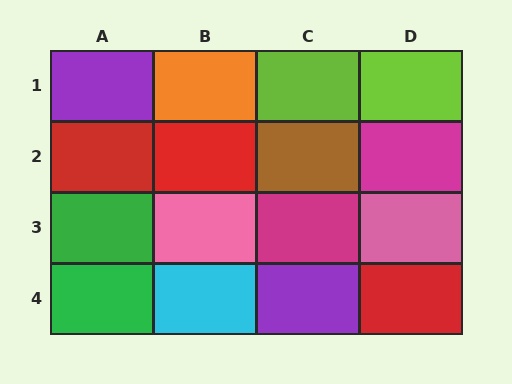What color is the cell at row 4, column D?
Red.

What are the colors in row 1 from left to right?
Purple, orange, lime, lime.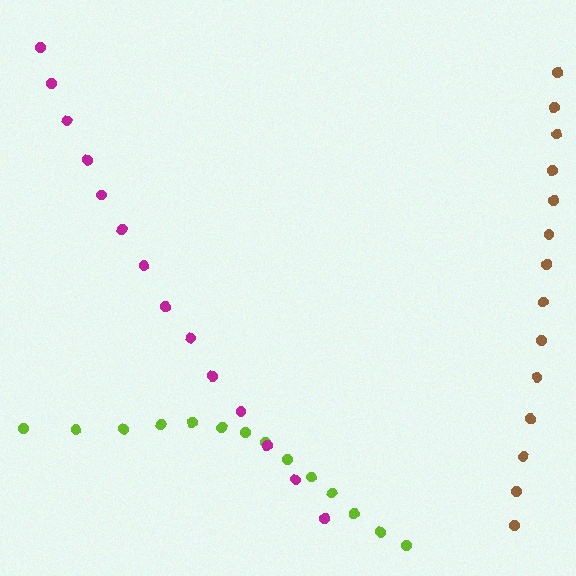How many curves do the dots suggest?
There are 3 distinct paths.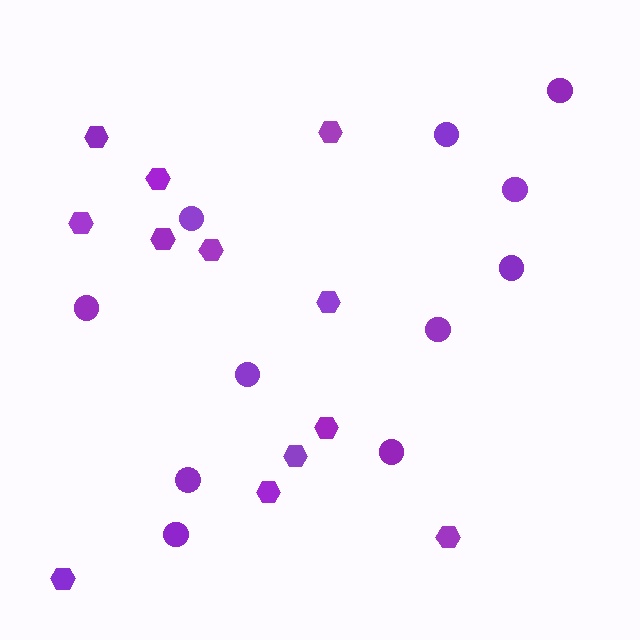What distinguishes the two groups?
There are 2 groups: one group of hexagons (12) and one group of circles (11).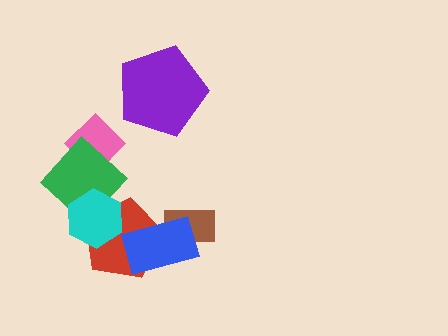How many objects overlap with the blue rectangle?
2 objects overlap with the blue rectangle.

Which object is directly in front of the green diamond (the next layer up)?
The red pentagon is directly in front of the green diamond.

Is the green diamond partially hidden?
Yes, it is partially covered by another shape.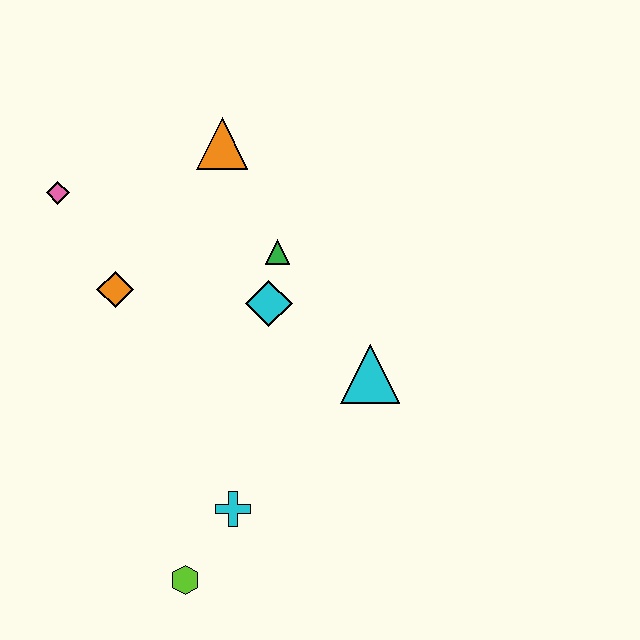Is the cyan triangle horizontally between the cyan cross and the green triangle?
No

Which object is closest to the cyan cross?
The lime hexagon is closest to the cyan cross.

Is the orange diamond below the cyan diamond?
No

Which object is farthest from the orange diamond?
The lime hexagon is farthest from the orange diamond.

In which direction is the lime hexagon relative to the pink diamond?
The lime hexagon is below the pink diamond.